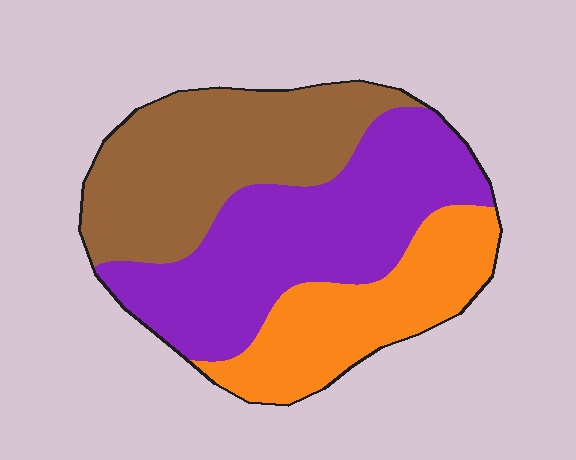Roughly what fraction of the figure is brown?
Brown takes up about one third (1/3) of the figure.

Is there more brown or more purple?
Purple.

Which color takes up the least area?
Orange, at roughly 25%.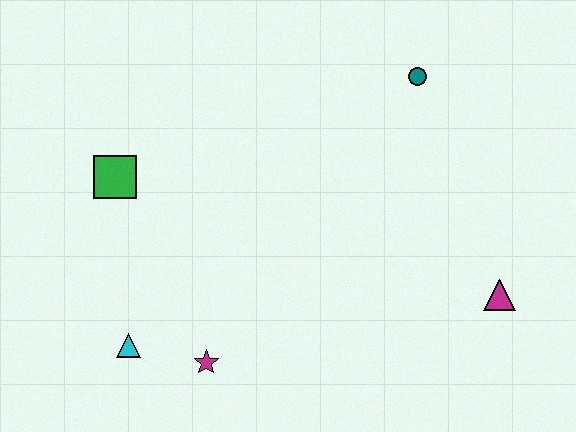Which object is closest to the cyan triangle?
The magenta star is closest to the cyan triangle.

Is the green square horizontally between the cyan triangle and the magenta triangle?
No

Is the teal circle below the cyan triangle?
No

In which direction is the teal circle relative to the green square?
The teal circle is to the right of the green square.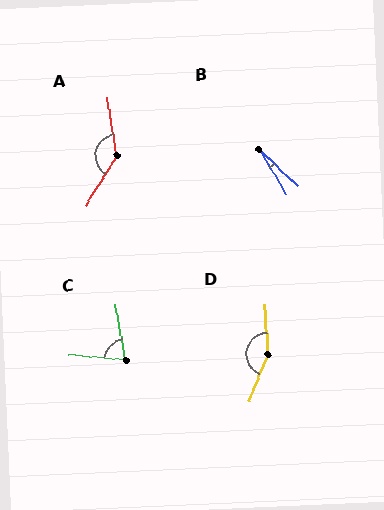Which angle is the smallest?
B, at approximately 15 degrees.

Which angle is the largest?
D, at approximately 155 degrees.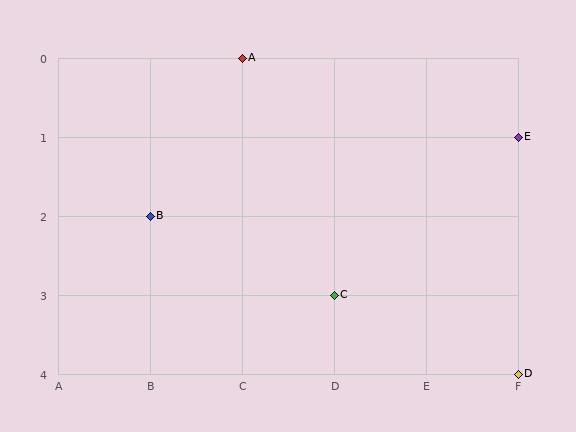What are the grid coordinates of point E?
Point E is at grid coordinates (F, 1).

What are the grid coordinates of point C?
Point C is at grid coordinates (D, 3).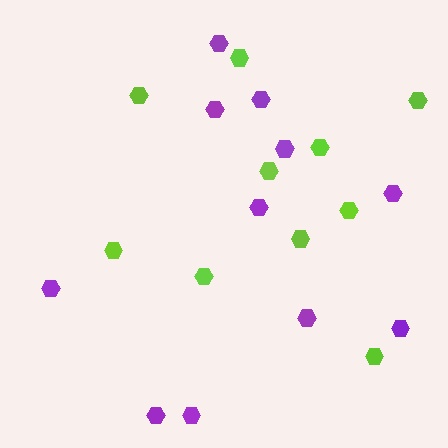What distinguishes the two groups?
There are 2 groups: one group of lime hexagons (10) and one group of purple hexagons (11).